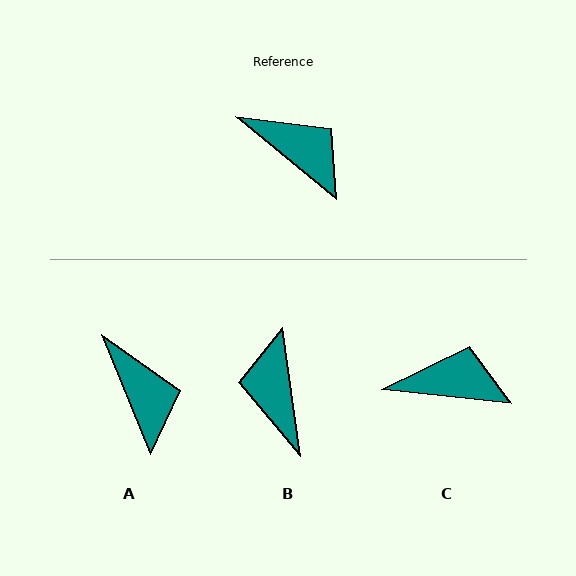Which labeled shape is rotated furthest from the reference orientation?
B, about 137 degrees away.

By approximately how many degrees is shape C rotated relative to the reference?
Approximately 33 degrees counter-clockwise.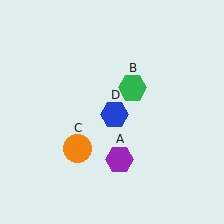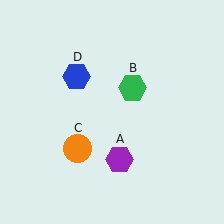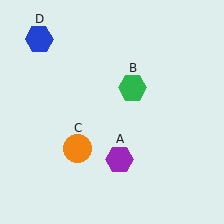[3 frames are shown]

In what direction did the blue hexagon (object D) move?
The blue hexagon (object D) moved up and to the left.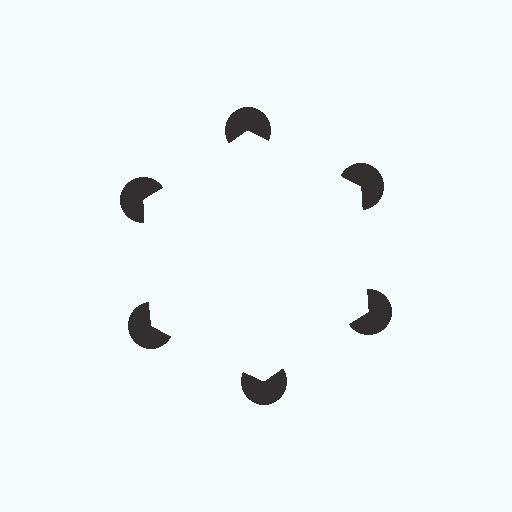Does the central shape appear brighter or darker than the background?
It typically appears slightly brighter than the background, even though no actual brightness change is drawn.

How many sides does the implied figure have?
6 sides.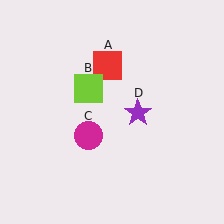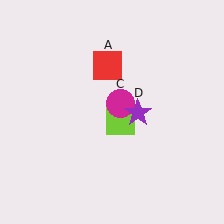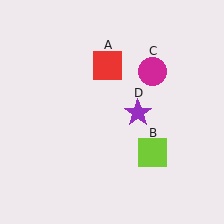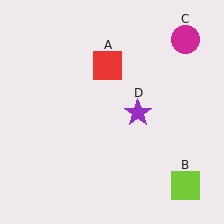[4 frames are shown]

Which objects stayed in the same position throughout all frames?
Red square (object A) and purple star (object D) remained stationary.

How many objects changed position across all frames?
2 objects changed position: lime square (object B), magenta circle (object C).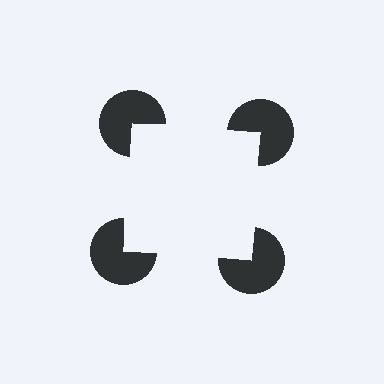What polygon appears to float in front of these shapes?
An illusory square — its edges are inferred from the aligned wedge cuts in the pac-man discs, not physically drawn.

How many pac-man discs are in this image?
There are 4 — one at each vertex of the illusory square.